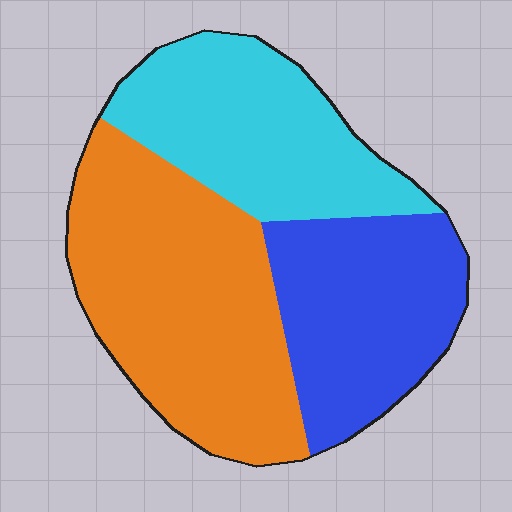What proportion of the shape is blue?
Blue covers 28% of the shape.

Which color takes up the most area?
Orange, at roughly 40%.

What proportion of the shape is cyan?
Cyan takes up about one third (1/3) of the shape.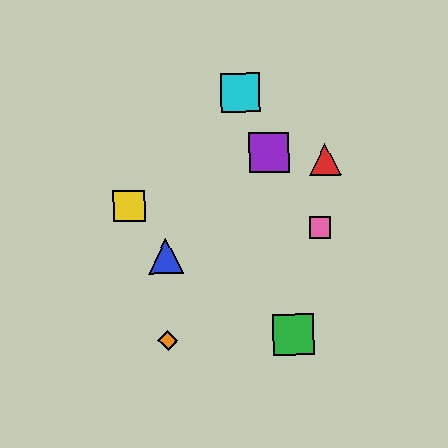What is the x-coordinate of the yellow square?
The yellow square is at x≈129.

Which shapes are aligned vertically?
The blue triangle, the orange diamond are aligned vertically.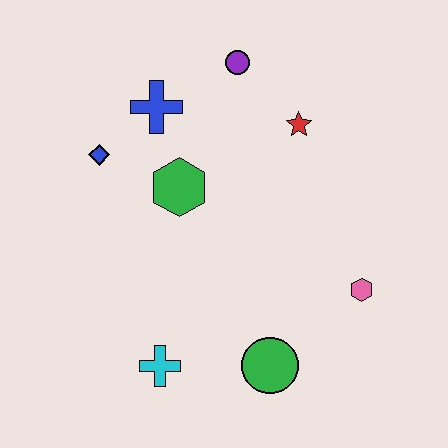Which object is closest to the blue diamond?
The blue cross is closest to the blue diamond.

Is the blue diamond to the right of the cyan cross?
No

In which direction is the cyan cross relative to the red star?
The cyan cross is below the red star.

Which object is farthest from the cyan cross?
The purple circle is farthest from the cyan cross.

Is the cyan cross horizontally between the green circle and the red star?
No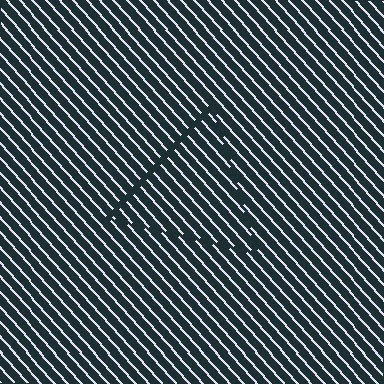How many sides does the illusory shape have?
3 sides — the line-ends trace a triangle.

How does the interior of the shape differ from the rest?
The interior of the shape contains the same grating, shifted by half a period — the contour is defined by the phase discontinuity where line-ends from the inner and outer gratings abut.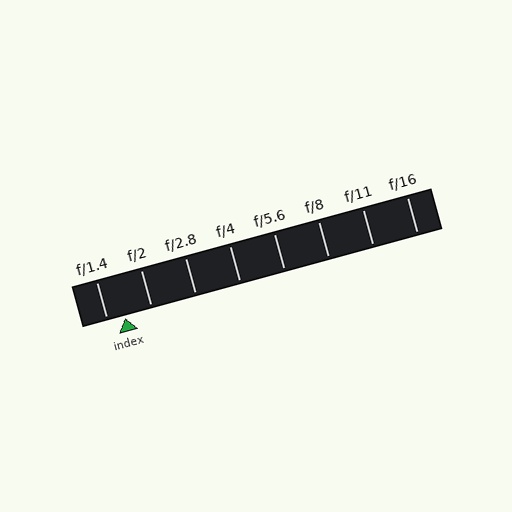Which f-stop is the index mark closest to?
The index mark is closest to f/1.4.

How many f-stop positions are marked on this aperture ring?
There are 8 f-stop positions marked.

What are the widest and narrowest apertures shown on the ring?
The widest aperture shown is f/1.4 and the narrowest is f/16.